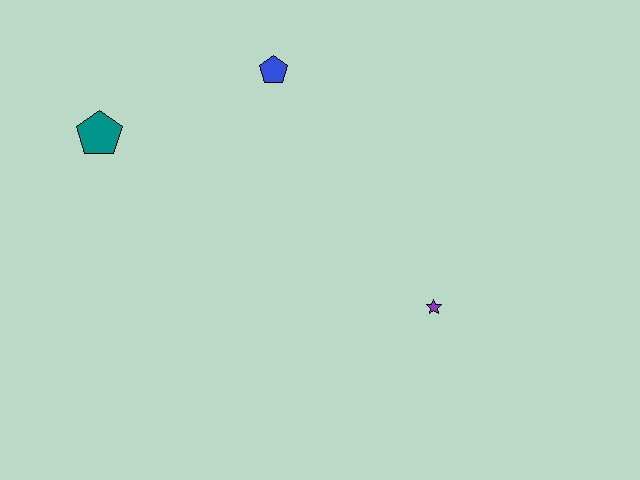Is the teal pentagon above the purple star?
Yes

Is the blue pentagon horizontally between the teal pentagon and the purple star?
Yes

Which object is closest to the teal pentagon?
The blue pentagon is closest to the teal pentagon.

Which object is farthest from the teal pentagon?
The purple star is farthest from the teal pentagon.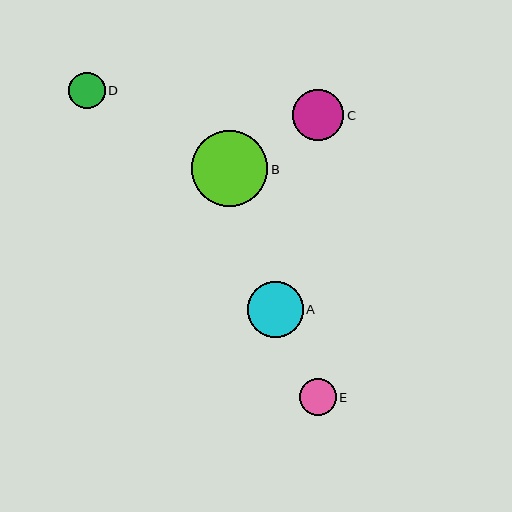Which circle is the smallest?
Circle E is the smallest with a size of approximately 37 pixels.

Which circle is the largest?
Circle B is the largest with a size of approximately 76 pixels.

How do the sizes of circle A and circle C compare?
Circle A and circle C are approximately the same size.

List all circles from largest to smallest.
From largest to smallest: B, A, C, D, E.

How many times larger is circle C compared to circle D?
Circle C is approximately 1.4 times the size of circle D.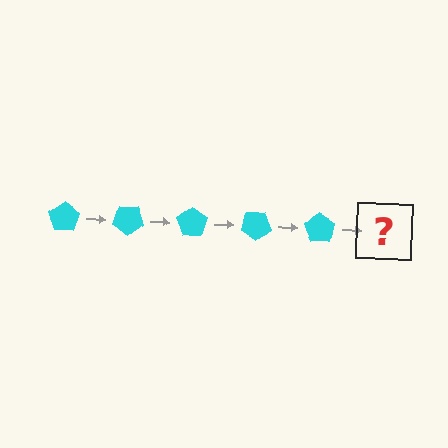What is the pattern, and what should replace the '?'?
The pattern is that the pentagon rotates 35 degrees each step. The '?' should be a cyan pentagon rotated 175 degrees.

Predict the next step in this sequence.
The next step is a cyan pentagon rotated 175 degrees.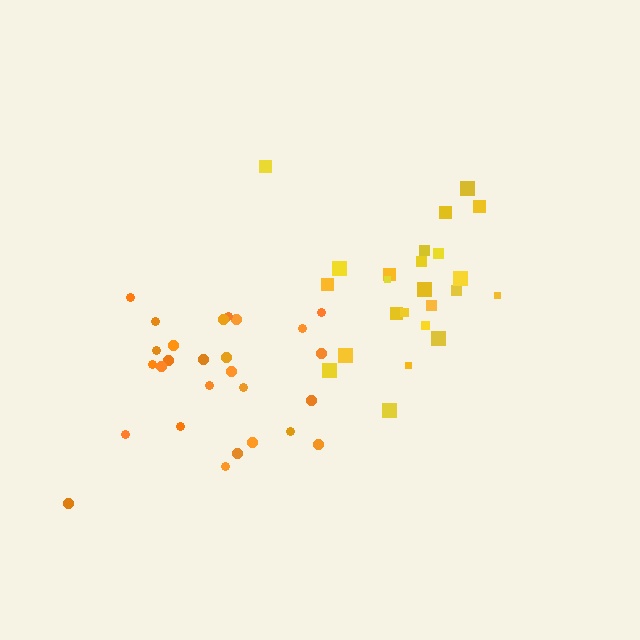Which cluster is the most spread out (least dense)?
Orange.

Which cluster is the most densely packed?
Yellow.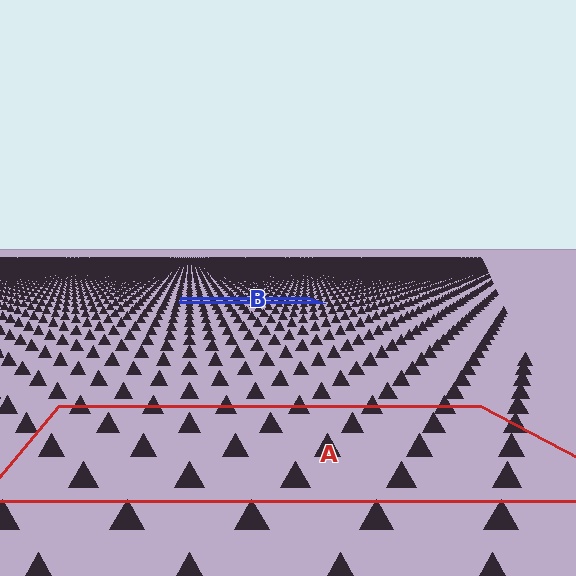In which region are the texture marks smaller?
The texture marks are smaller in region B, because it is farther away.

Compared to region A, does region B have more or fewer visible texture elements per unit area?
Region B has more texture elements per unit area — they are packed more densely because it is farther away.